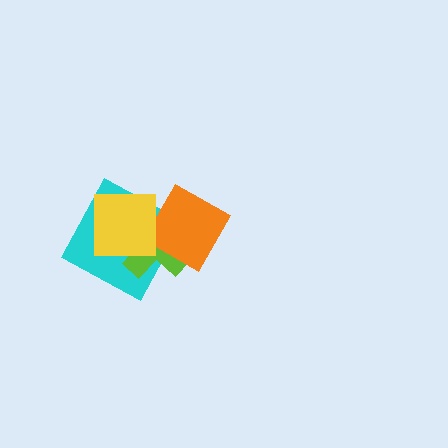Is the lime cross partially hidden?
Yes, it is partially covered by another shape.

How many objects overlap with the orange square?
2 objects overlap with the orange square.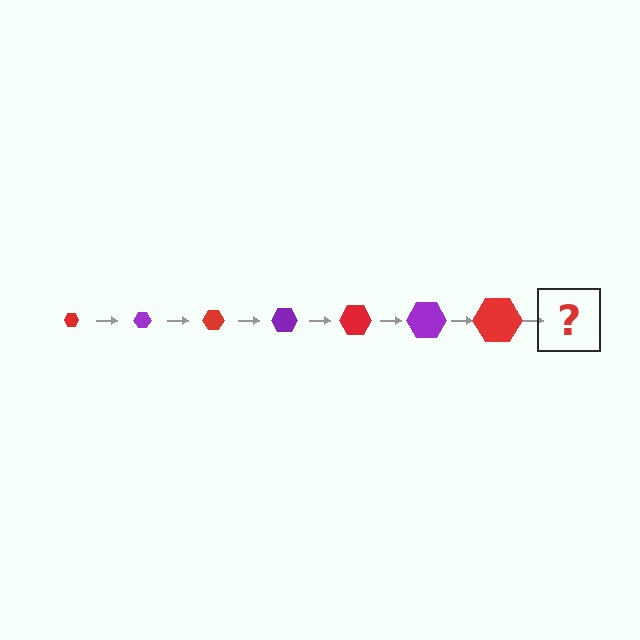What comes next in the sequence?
The next element should be a purple hexagon, larger than the previous one.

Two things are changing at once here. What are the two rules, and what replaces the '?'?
The two rules are that the hexagon grows larger each step and the color cycles through red and purple. The '?' should be a purple hexagon, larger than the previous one.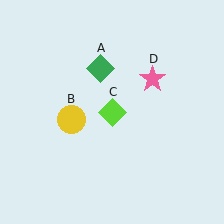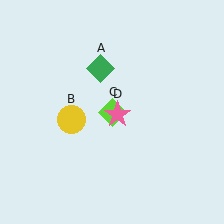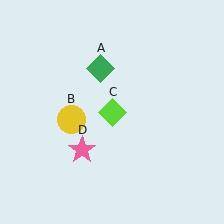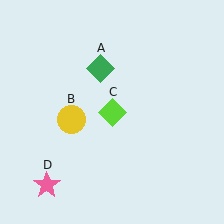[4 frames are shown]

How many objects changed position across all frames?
1 object changed position: pink star (object D).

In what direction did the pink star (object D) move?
The pink star (object D) moved down and to the left.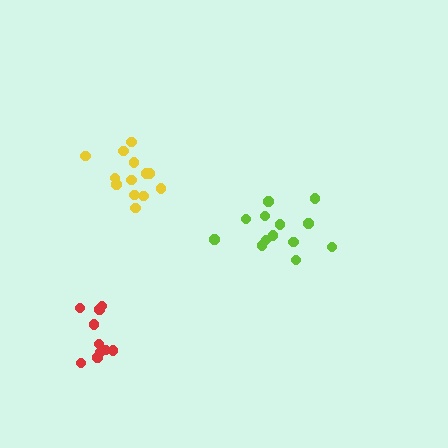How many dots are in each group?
Group 1: 13 dots, Group 2: 13 dots, Group 3: 10 dots (36 total).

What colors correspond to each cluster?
The clusters are colored: lime, yellow, red.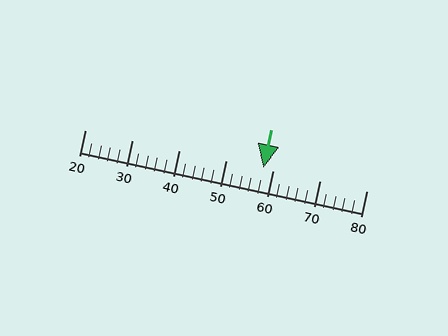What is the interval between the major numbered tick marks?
The major tick marks are spaced 10 units apart.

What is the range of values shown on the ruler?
The ruler shows values from 20 to 80.